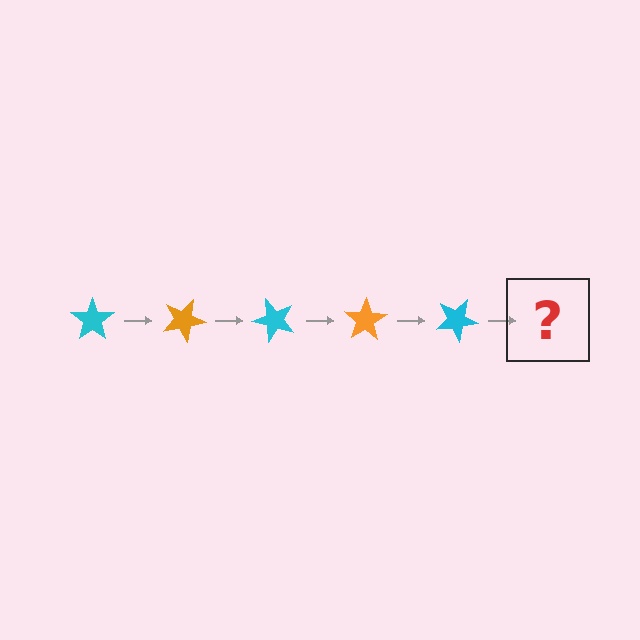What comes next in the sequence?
The next element should be an orange star, rotated 125 degrees from the start.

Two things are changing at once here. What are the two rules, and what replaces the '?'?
The two rules are that it rotates 25 degrees each step and the color cycles through cyan and orange. The '?' should be an orange star, rotated 125 degrees from the start.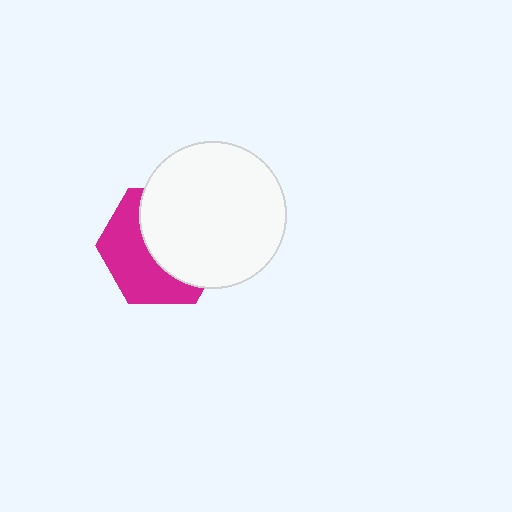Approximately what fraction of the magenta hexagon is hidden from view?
Roughly 55% of the magenta hexagon is hidden behind the white circle.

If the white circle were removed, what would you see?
You would see the complete magenta hexagon.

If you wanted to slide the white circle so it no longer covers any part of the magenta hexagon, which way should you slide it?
Slide it toward the upper-right — that is the most direct way to separate the two shapes.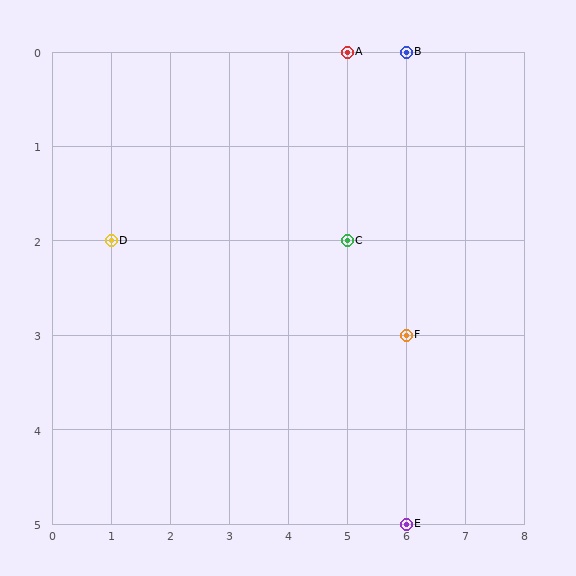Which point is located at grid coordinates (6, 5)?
Point E is at (6, 5).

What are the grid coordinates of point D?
Point D is at grid coordinates (1, 2).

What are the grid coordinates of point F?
Point F is at grid coordinates (6, 3).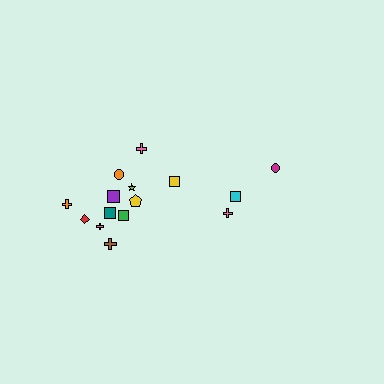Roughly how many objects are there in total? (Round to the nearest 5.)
Roughly 15 objects in total.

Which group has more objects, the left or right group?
The left group.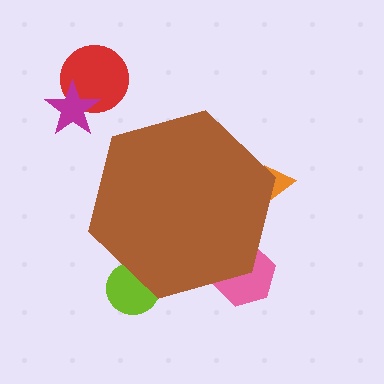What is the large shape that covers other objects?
A brown hexagon.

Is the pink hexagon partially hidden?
Yes, the pink hexagon is partially hidden behind the brown hexagon.